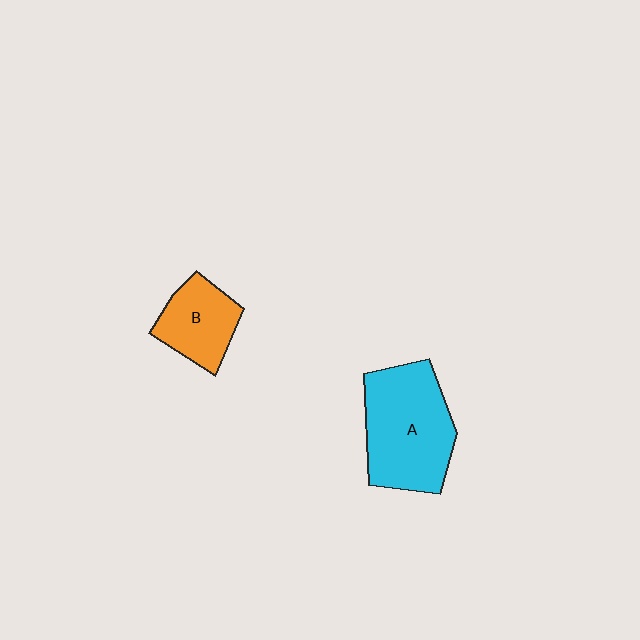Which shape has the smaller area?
Shape B (orange).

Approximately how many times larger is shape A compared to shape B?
Approximately 1.8 times.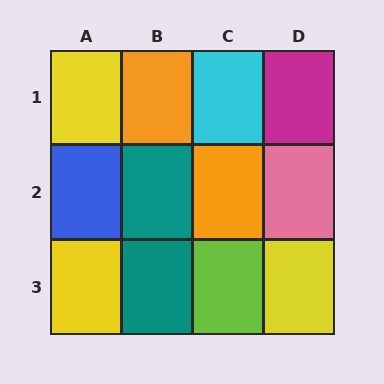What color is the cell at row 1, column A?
Yellow.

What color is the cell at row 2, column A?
Blue.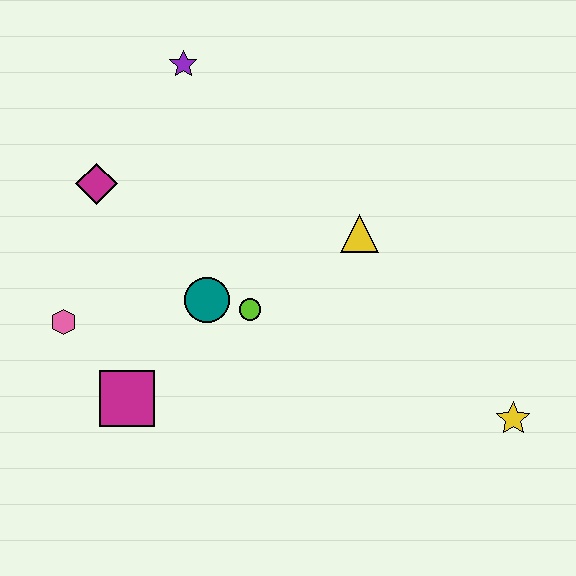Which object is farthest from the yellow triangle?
The pink hexagon is farthest from the yellow triangle.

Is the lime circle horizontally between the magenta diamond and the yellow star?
Yes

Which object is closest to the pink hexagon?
The magenta square is closest to the pink hexagon.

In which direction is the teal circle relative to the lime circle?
The teal circle is to the left of the lime circle.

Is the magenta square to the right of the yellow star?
No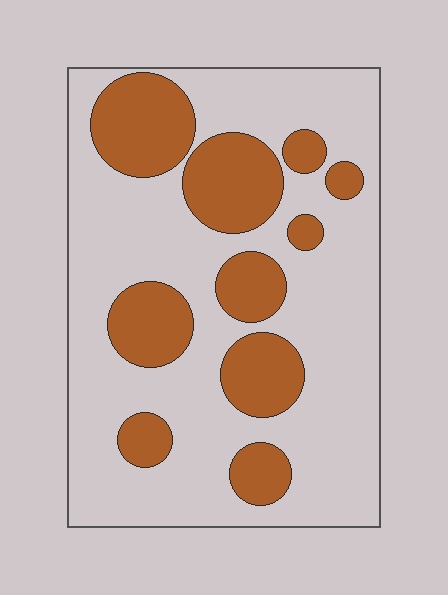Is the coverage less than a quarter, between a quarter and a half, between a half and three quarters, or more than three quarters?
Between a quarter and a half.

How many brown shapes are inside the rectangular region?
10.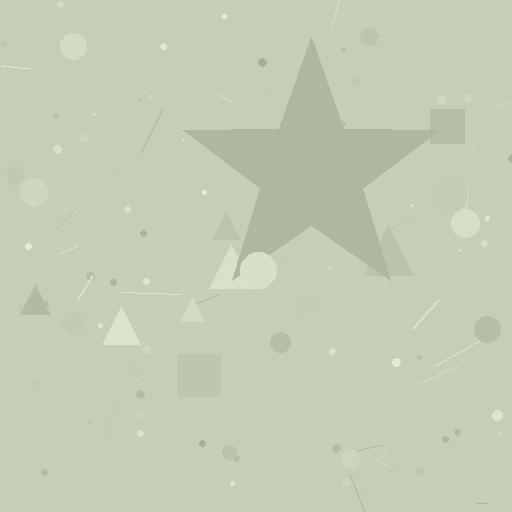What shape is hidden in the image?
A star is hidden in the image.